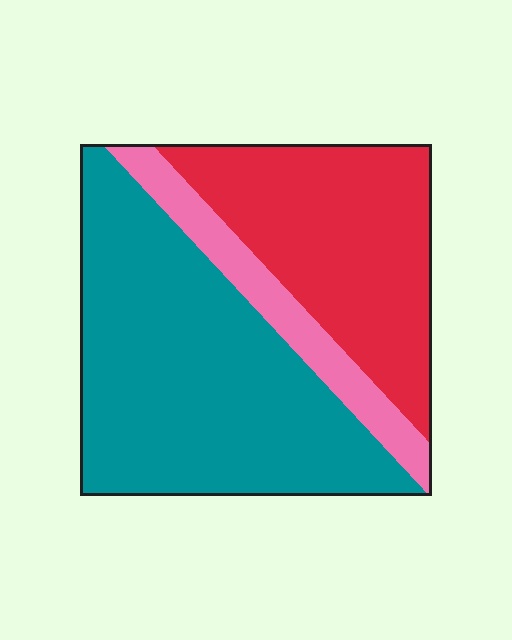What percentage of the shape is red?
Red takes up about one third (1/3) of the shape.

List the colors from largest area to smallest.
From largest to smallest: teal, red, pink.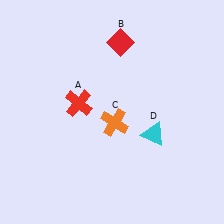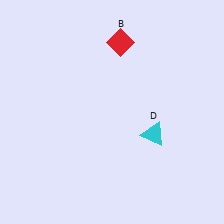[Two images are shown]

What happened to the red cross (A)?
The red cross (A) was removed in Image 2. It was in the top-left area of Image 1.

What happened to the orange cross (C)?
The orange cross (C) was removed in Image 2. It was in the bottom-right area of Image 1.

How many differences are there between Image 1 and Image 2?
There are 2 differences between the two images.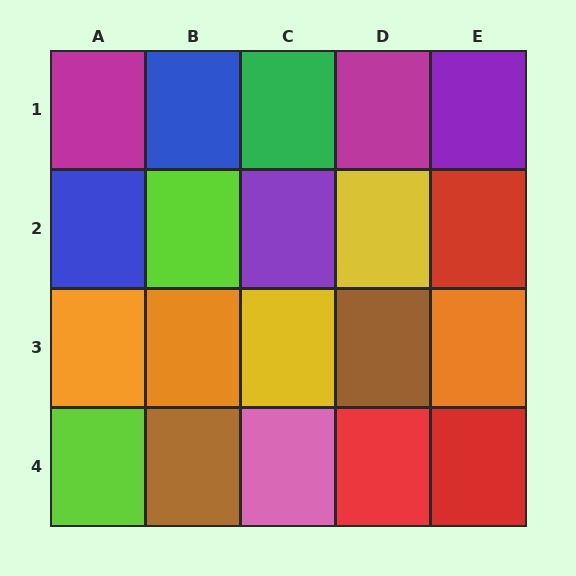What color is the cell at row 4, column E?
Red.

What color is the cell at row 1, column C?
Green.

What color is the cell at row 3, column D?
Brown.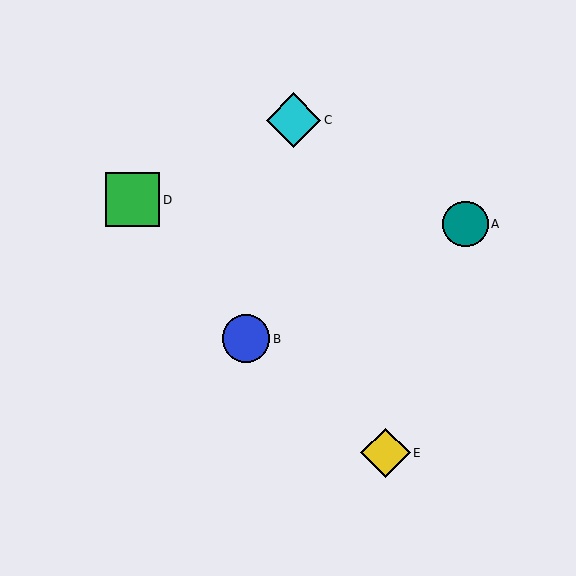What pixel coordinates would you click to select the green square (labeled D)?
Click at (133, 200) to select the green square D.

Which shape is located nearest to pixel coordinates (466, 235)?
The teal circle (labeled A) at (466, 224) is nearest to that location.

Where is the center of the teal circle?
The center of the teal circle is at (466, 224).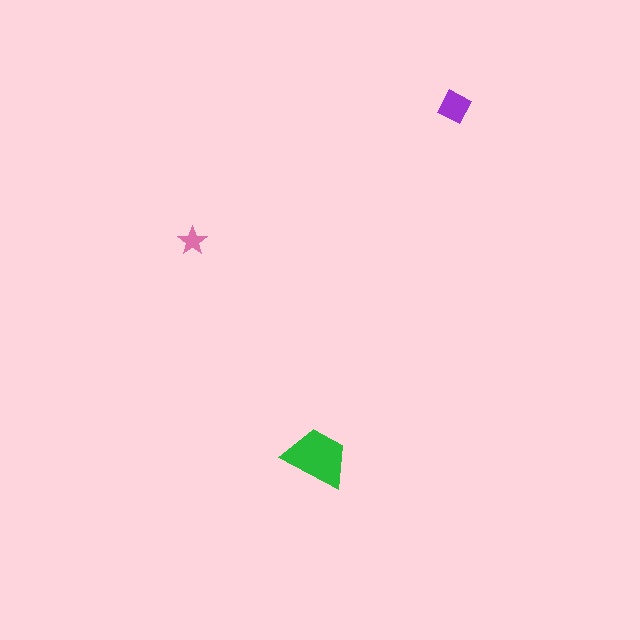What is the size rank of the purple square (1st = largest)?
2nd.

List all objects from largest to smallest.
The green trapezoid, the purple square, the pink star.